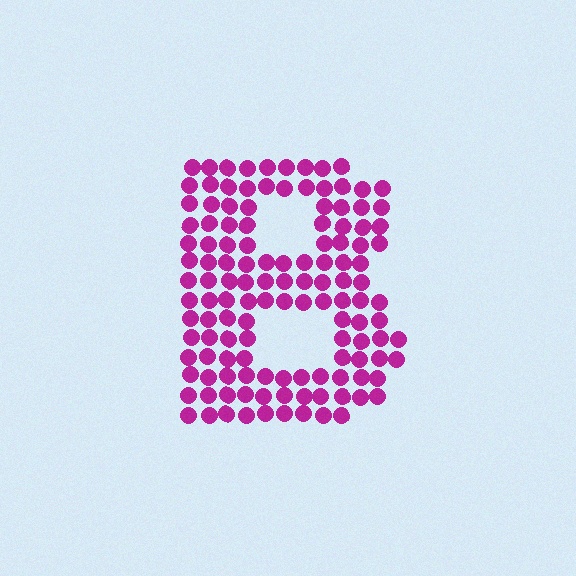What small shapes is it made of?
It is made of small circles.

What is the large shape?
The large shape is the letter B.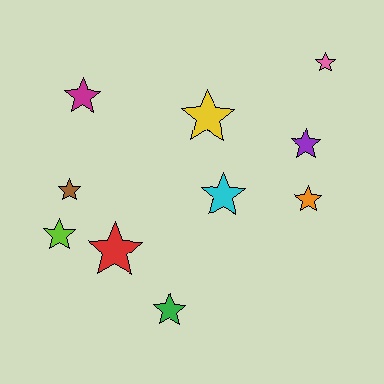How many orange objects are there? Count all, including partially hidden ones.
There is 1 orange object.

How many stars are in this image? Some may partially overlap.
There are 10 stars.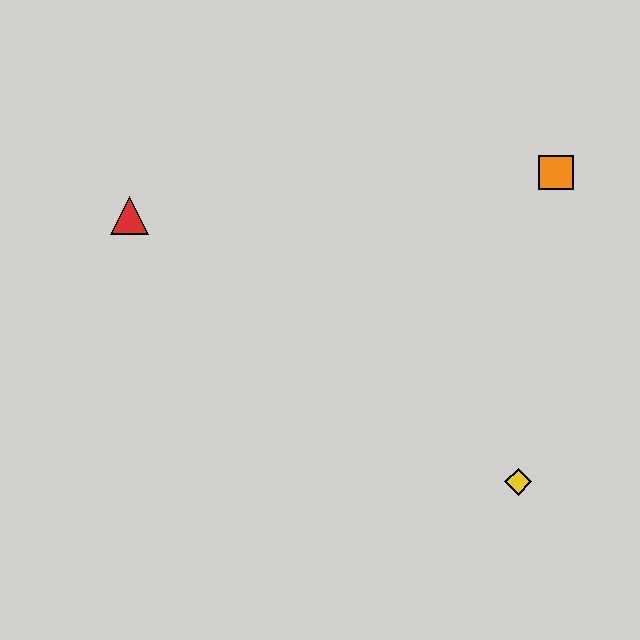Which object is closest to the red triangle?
The orange square is closest to the red triangle.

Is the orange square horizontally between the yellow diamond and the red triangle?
No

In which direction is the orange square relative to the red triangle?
The orange square is to the right of the red triangle.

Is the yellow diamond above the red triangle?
No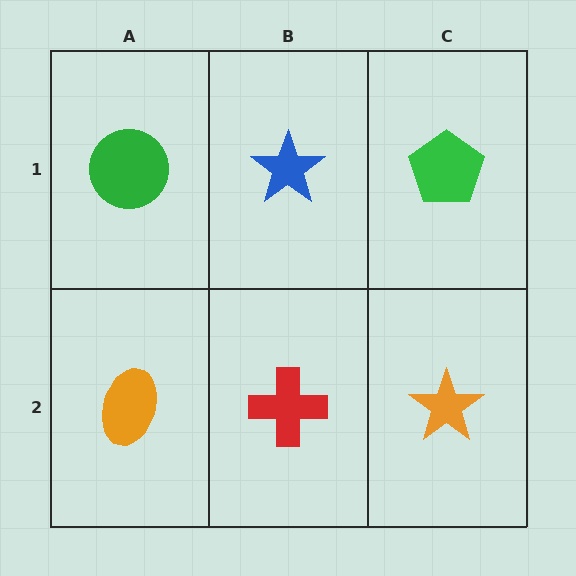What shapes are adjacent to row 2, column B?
A blue star (row 1, column B), an orange ellipse (row 2, column A), an orange star (row 2, column C).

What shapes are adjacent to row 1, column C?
An orange star (row 2, column C), a blue star (row 1, column B).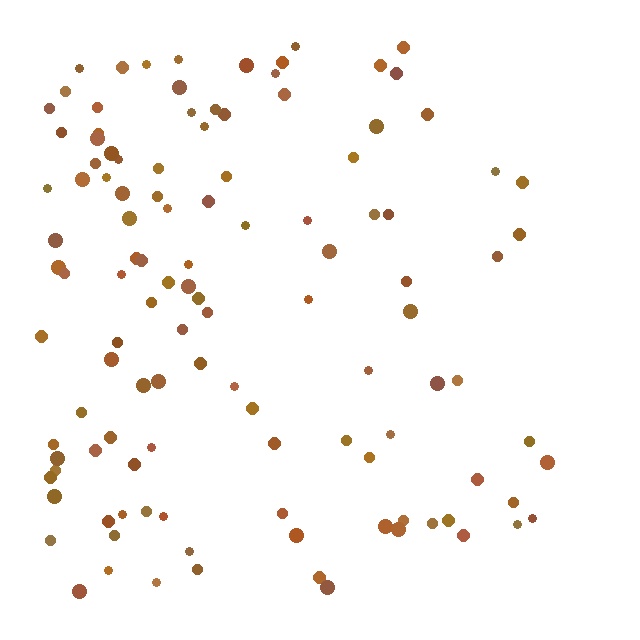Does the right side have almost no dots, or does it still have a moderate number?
Still a moderate number, just noticeably fewer than the left.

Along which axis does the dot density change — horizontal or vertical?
Horizontal.